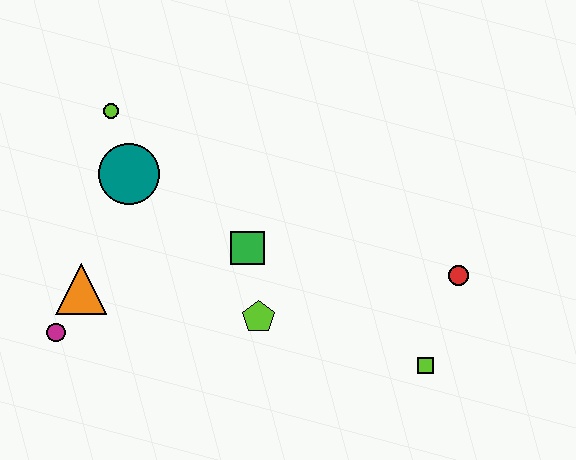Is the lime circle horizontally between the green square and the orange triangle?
Yes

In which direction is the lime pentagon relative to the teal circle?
The lime pentagon is below the teal circle.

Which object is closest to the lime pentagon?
The green square is closest to the lime pentagon.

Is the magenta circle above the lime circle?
No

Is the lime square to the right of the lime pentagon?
Yes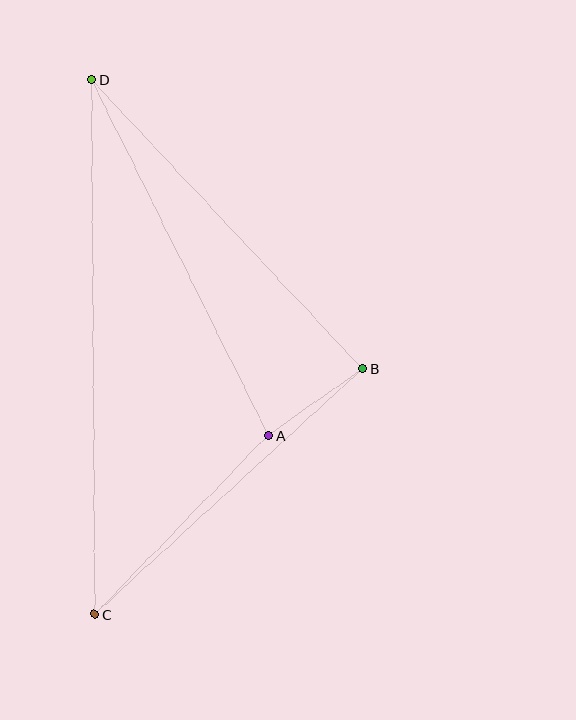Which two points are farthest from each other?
Points C and D are farthest from each other.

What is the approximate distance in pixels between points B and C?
The distance between B and C is approximately 363 pixels.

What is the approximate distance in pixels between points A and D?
The distance between A and D is approximately 397 pixels.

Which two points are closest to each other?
Points A and B are closest to each other.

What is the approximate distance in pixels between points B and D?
The distance between B and D is approximately 396 pixels.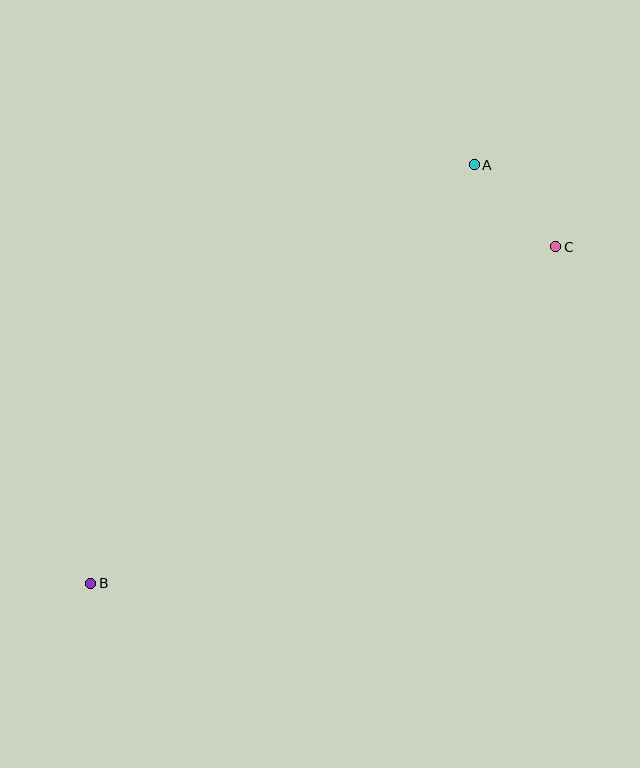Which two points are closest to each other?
Points A and C are closest to each other.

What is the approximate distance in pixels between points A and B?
The distance between A and B is approximately 568 pixels.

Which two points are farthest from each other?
Points B and C are farthest from each other.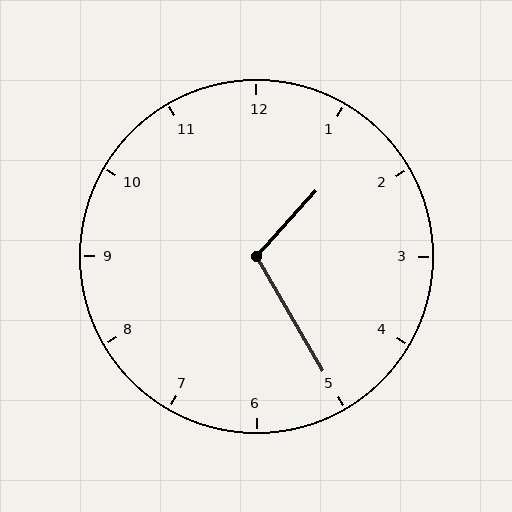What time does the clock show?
1:25.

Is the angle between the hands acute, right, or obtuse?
It is obtuse.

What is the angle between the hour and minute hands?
Approximately 108 degrees.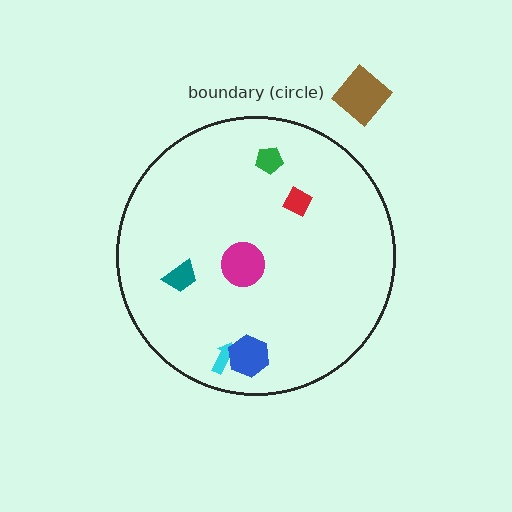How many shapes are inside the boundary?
6 inside, 1 outside.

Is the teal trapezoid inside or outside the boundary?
Inside.